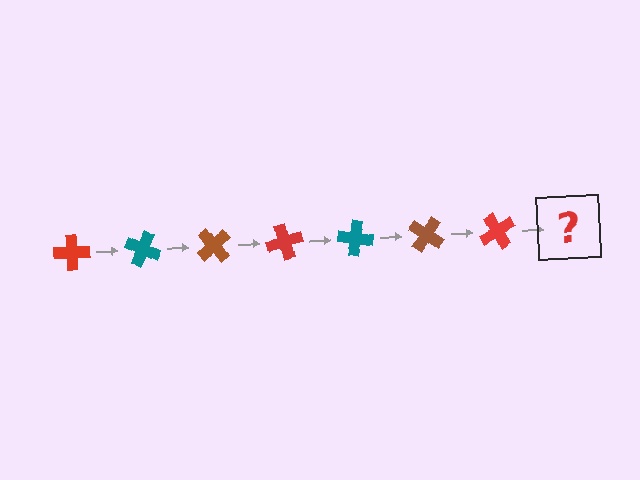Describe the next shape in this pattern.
It should be a teal cross, rotated 175 degrees from the start.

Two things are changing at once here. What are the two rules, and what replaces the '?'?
The two rules are that it rotates 25 degrees each step and the color cycles through red, teal, and brown. The '?' should be a teal cross, rotated 175 degrees from the start.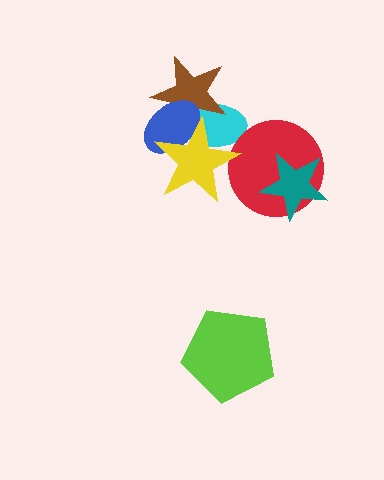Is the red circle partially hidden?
Yes, it is partially covered by another shape.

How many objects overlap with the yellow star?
4 objects overlap with the yellow star.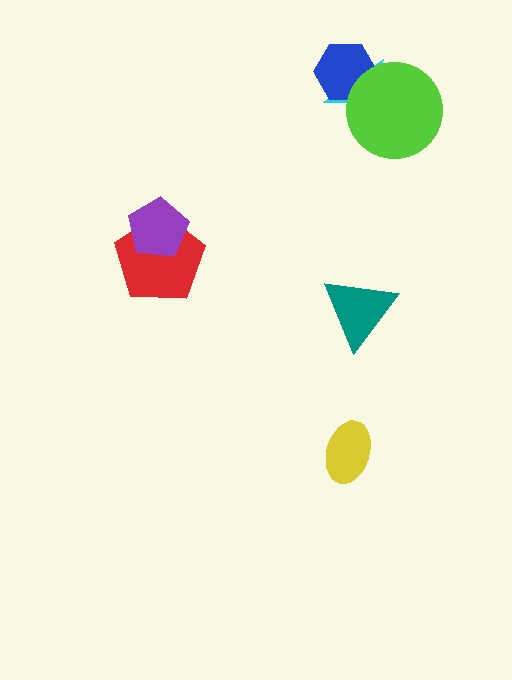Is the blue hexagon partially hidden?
Yes, it is partially covered by another shape.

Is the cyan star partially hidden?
Yes, it is partially covered by another shape.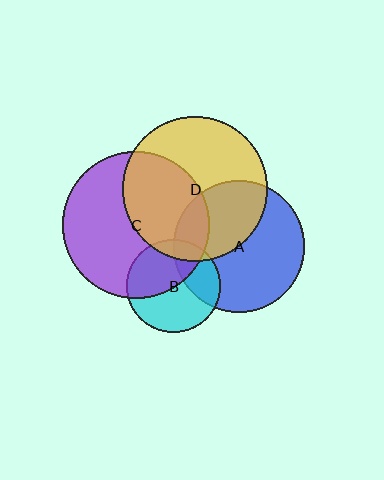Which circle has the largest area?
Circle C (purple).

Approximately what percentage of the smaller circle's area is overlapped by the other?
Approximately 30%.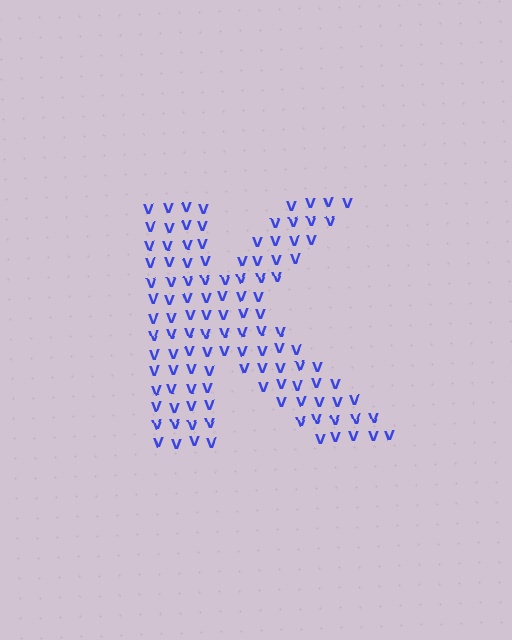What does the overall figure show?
The overall figure shows the letter K.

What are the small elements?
The small elements are letter V's.